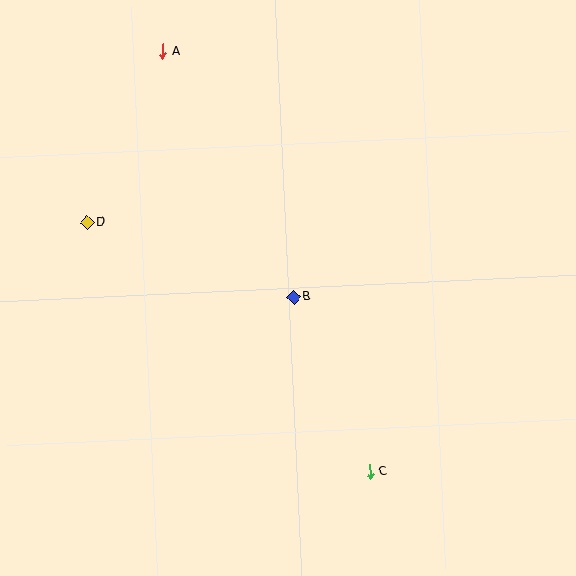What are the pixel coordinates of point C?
Point C is at (370, 471).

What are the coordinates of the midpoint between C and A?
The midpoint between C and A is at (266, 261).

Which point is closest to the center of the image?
Point B at (294, 297) is closest to the center.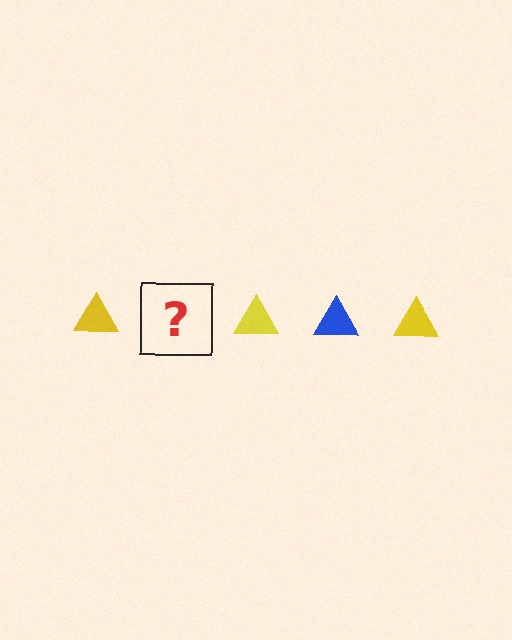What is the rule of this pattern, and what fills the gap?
The rule is that the pattern cycles through yellow, blue triangles. The gap should be filled with a blue triangle.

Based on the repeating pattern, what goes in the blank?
The blank should be a blue triangle.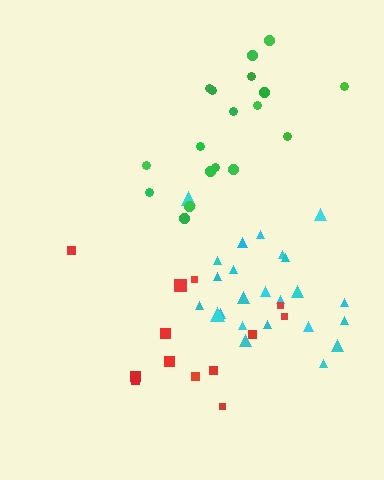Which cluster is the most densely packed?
Cyan.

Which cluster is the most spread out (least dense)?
Red.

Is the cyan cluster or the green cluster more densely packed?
Cyan.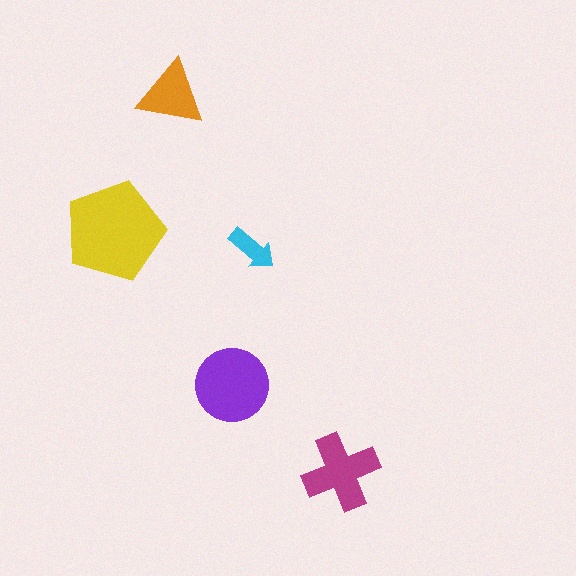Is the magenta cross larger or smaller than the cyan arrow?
Larger.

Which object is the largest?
The yellow pentagon.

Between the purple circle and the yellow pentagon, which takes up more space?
The yellow pentagon.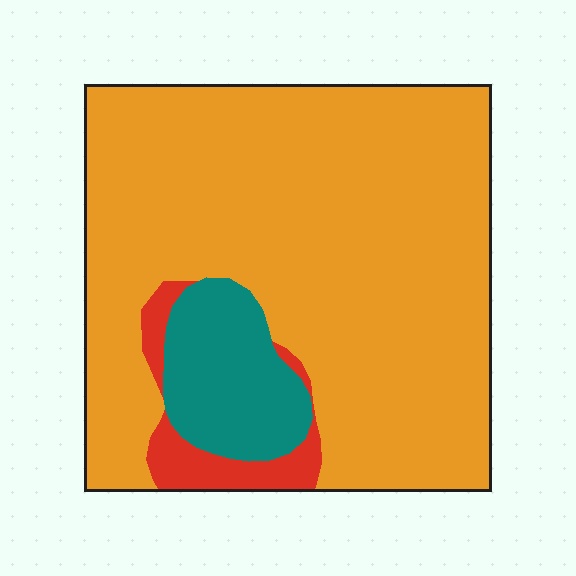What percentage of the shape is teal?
Teal covers 12% of the shape.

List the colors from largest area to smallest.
From largest to smallest: orange, teal, red.